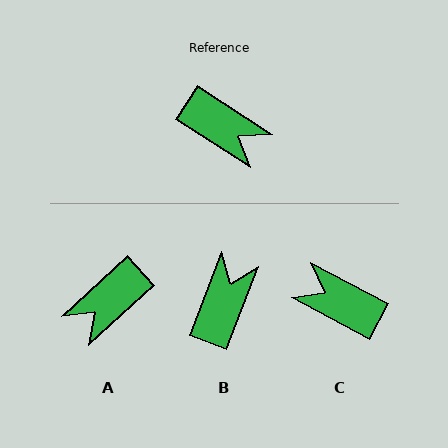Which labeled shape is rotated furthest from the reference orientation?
C, about 175 degrees away.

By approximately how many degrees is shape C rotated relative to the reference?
Approximately 175 degrees clockwise.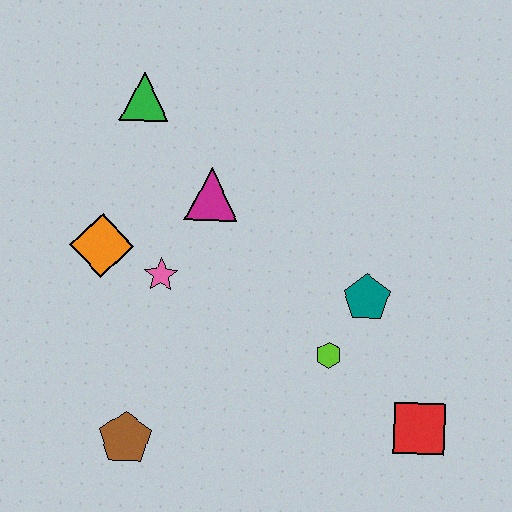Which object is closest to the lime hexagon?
The teal pentagon is closest to the lime hexagon.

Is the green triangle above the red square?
Yes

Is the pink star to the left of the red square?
Yes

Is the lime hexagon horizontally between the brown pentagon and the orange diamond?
No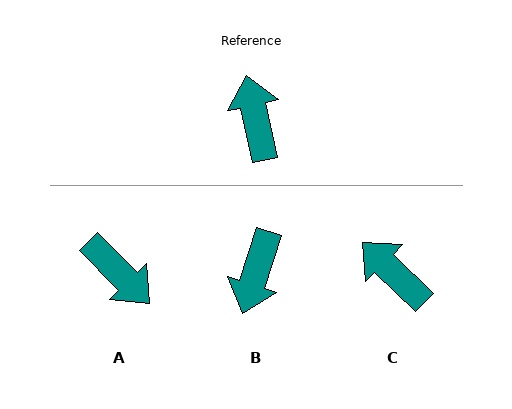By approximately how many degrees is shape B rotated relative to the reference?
Approximately 150 degrees counter-clockwise.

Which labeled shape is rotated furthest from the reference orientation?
B, about 150 degrees away.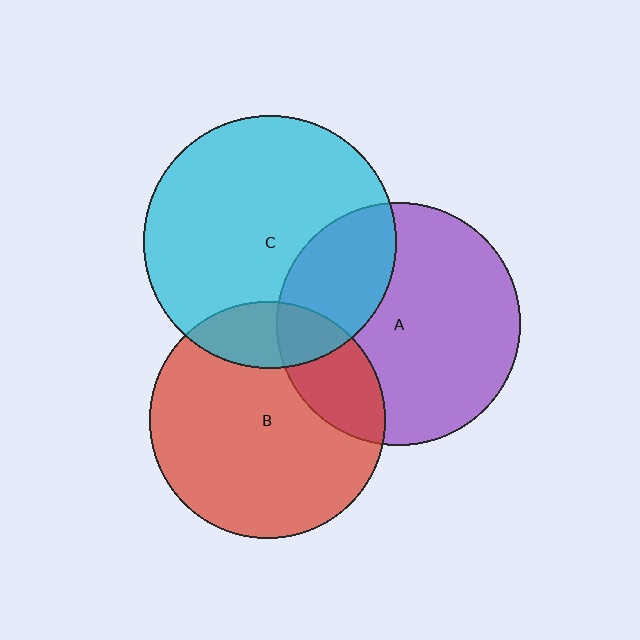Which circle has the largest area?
Circle C (cyan).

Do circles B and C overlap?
Yes.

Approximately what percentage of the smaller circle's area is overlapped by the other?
Approximately 15%.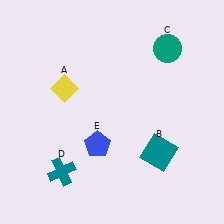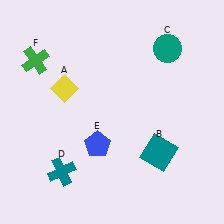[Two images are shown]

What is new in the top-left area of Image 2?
A green cross (F) was added in the top-left area of Image 2.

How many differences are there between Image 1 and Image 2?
There is 1 difference between the two images.